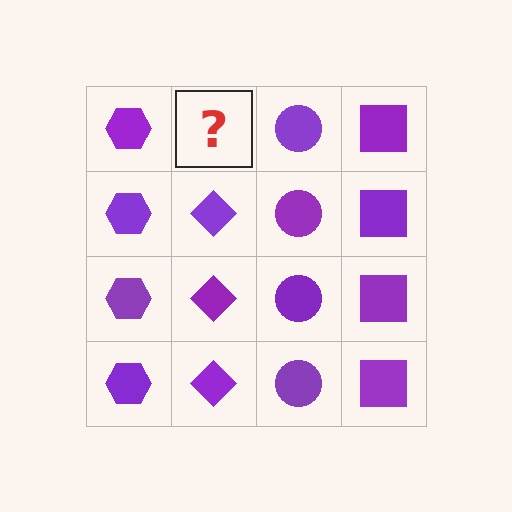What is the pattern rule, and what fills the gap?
The rule is that each column has a consistent shape. The gap should be filled with a purple diamond.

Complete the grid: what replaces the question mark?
The question mark should be replaced with a purple diamond.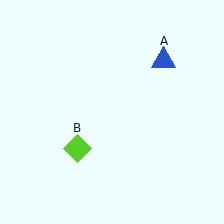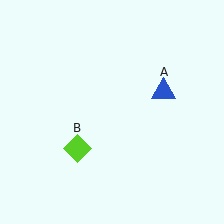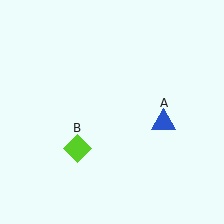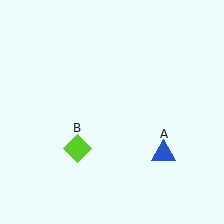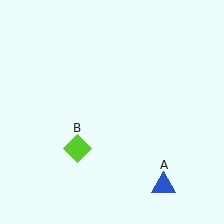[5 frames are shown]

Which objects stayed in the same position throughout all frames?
Lime diamond (object B) remained stationary.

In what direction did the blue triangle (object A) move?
The blue triangle (object A) moved down.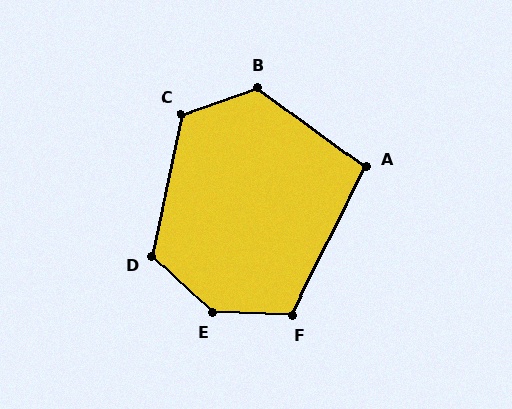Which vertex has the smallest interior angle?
A, at approximately 99 degrees.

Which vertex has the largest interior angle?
E, at approximately 139 degrees.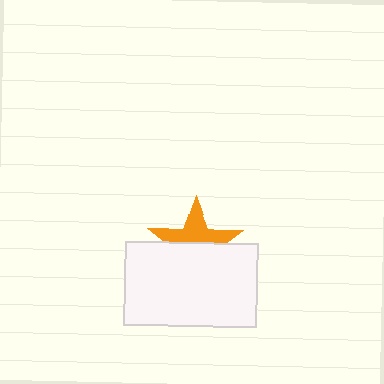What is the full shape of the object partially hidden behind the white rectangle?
The partially hidden object is an orange star.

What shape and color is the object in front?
The object in front is a white rectangle.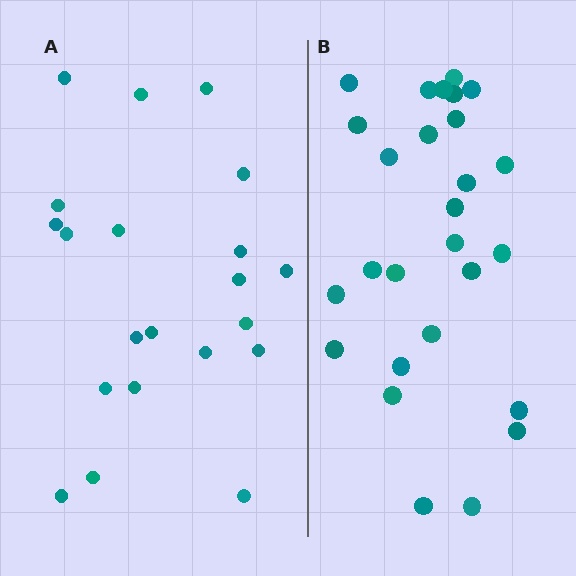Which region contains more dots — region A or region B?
Region B (the right region) has more dots.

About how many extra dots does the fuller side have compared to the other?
Region B has about 6 more dots than region A.